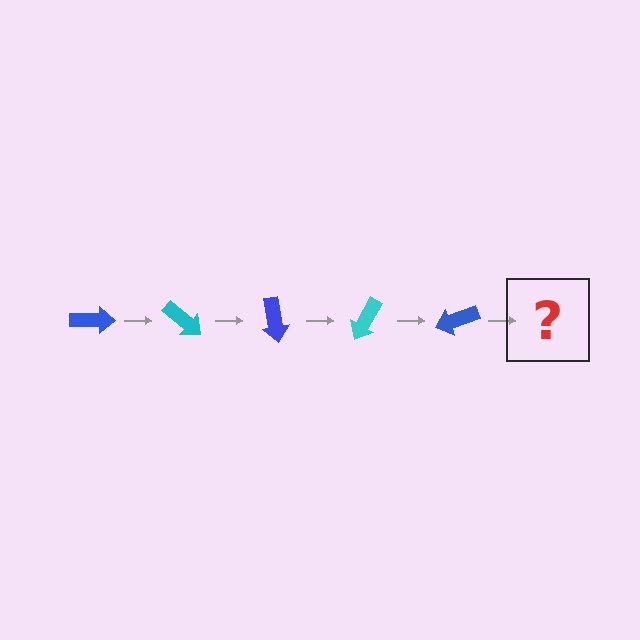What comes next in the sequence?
The next element should be a cyan arrow, rotated 200 degrees from the start.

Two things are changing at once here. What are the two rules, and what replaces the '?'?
The two rules are that it rotates 40 degrees each step and the color cycles through blue and cyan. The '?' should be a cyan arrow, rotated 200 degrees from the start.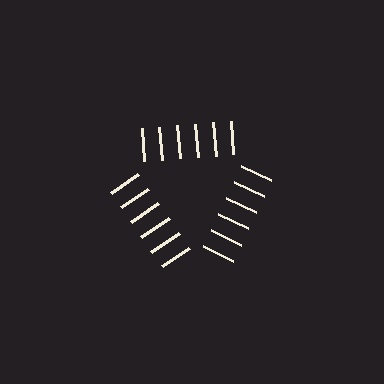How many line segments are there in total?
18 — 6 along each of the 3 edges.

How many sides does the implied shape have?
3 sides — the line-ends trace a triangle.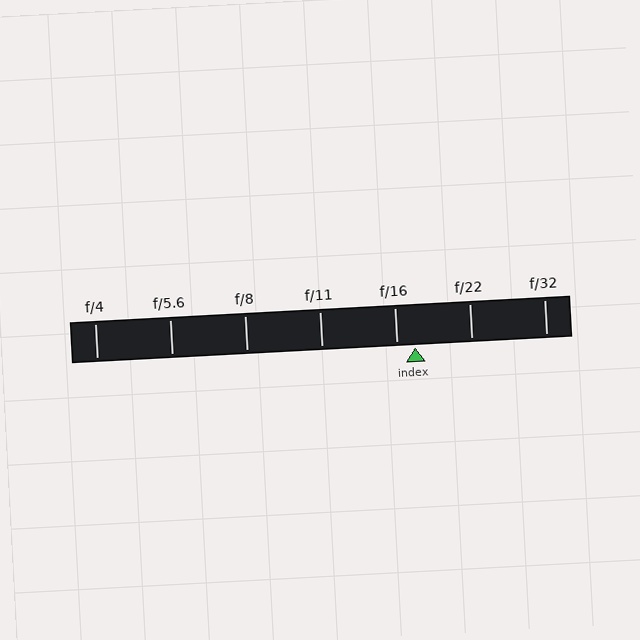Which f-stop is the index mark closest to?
The index mark is closest to f/16.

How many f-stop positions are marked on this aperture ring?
There are 7 f-stop positions marked.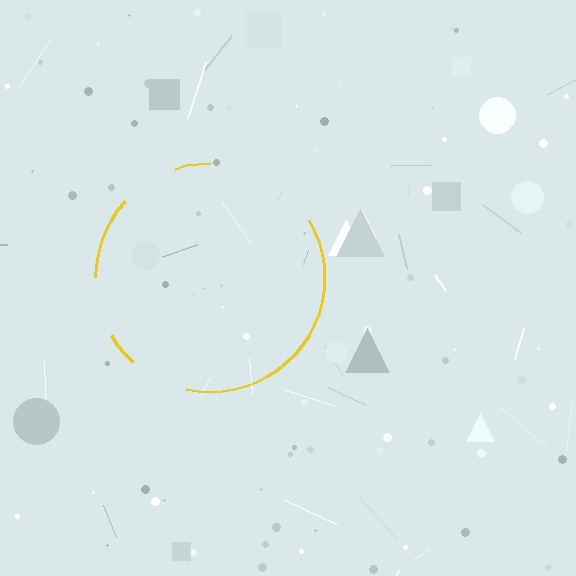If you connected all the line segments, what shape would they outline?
They would outline a circle.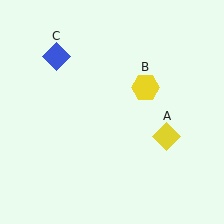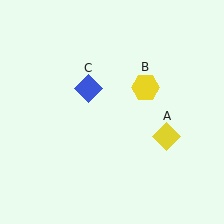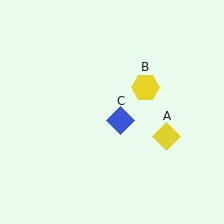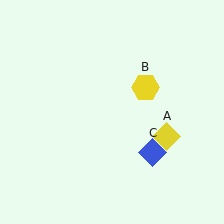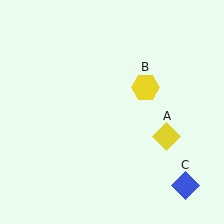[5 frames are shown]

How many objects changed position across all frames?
1 object changed position: blue diamond (object C).